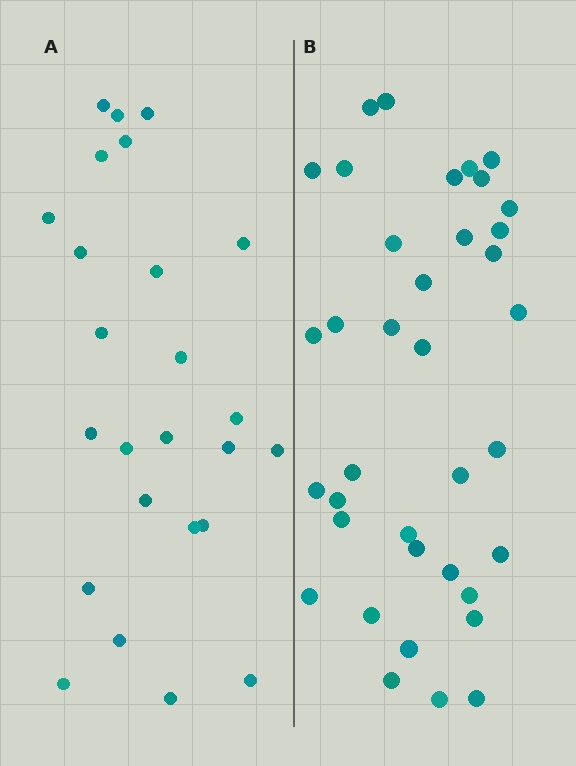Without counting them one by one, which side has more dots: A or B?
Region B (the right region) has more dots.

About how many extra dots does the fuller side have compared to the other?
Region B has roughly 12 or so more dots than region A.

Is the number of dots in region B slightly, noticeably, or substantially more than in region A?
Region B has substantially more. The ratio is roughly 1.5 to 1.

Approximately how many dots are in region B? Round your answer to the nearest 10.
About 40 dots. (The exact count is 37, which rounds to 40.)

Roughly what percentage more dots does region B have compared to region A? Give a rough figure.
About 50% more.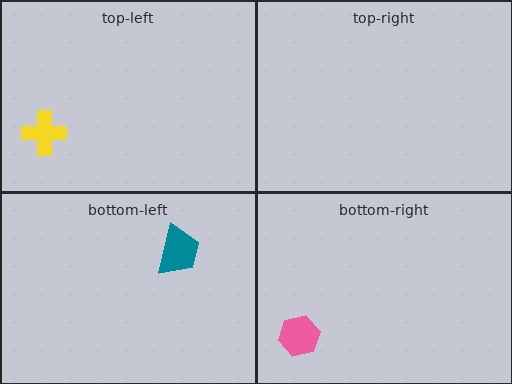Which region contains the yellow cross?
The top-left region.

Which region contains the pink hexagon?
The bottom-right region.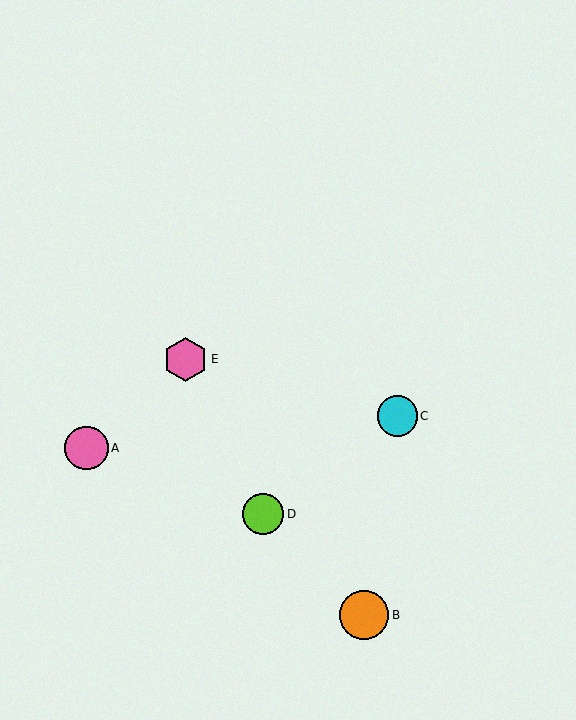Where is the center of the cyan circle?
The center of the cyan circle is at (397, 416).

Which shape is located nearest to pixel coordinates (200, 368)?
The pink hexagon (labeled E) at (186, 359) is nearest to that location.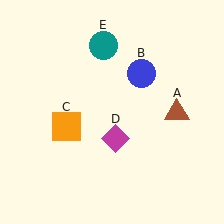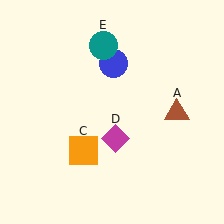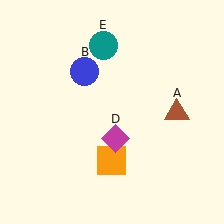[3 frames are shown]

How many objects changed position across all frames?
2 objects changed position: blue circle (object B), orange square (object C).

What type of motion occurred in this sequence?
The blue circle (object B), orange square (object C) rotated counterclockwise around the center of the scene.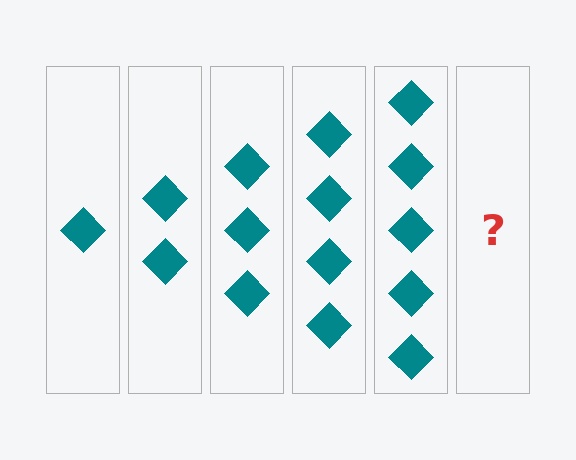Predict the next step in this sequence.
The next step is 6 diamonds.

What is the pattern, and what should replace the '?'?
The pattern is that each step adds one more diamond. The '?' should be 6 diamonds.